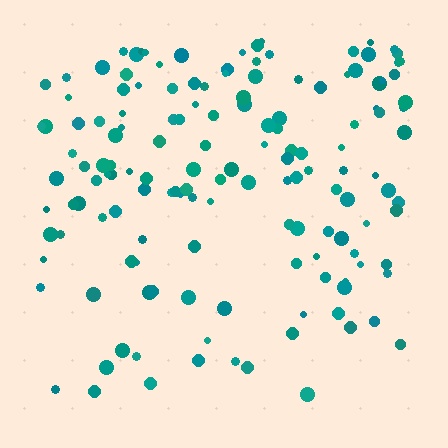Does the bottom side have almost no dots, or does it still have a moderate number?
Still a moderate number, just noticeably fewer than the top.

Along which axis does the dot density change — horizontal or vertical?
Vertical.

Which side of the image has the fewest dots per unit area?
The bottom.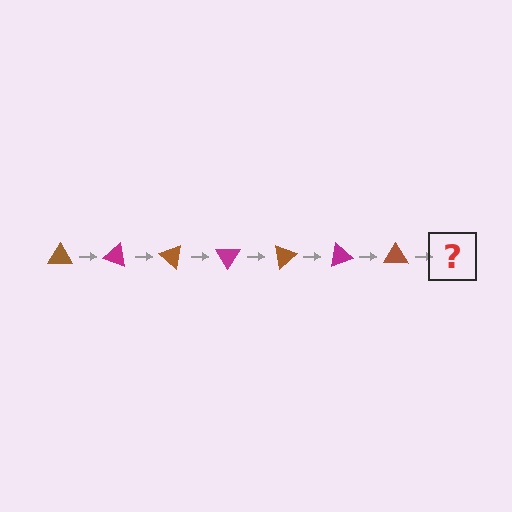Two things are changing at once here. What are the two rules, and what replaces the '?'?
The two rules are that it rotates 20 degrees each step and the color cycles through brown and magenta. The '?' should be a magenta triangle, rotated 140 degrees from the start.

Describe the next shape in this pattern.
It should be a magenta triangle, rotated 140 degrees from the start.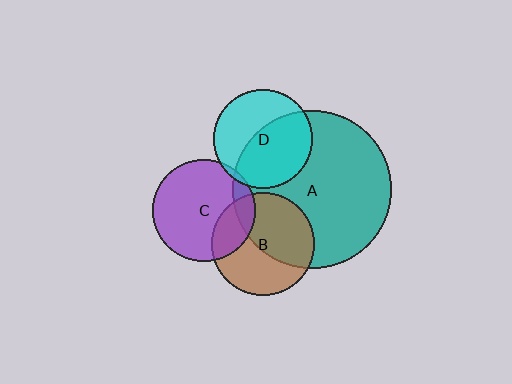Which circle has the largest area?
Circle A (teal).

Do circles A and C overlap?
Yes.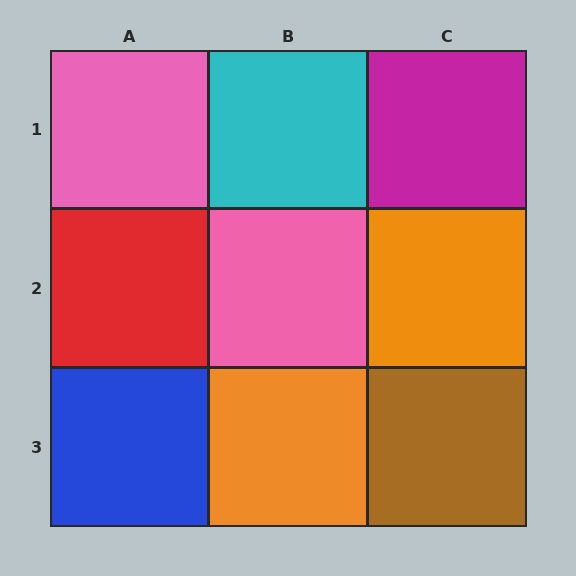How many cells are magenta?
1 cell is magenta.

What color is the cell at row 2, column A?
Red.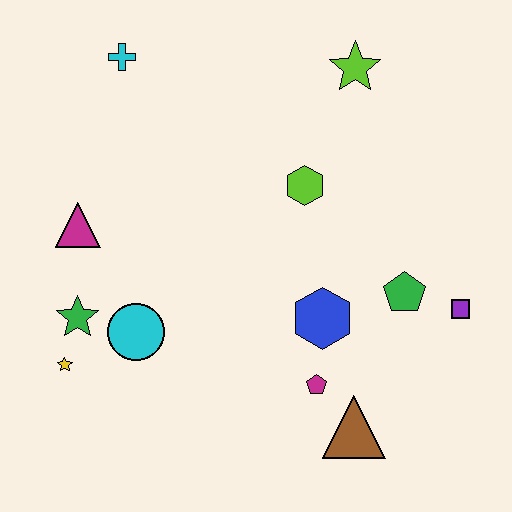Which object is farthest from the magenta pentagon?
The cyan cross is farthest from the magenta pentagon.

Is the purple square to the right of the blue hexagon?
Yes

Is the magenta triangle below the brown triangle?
No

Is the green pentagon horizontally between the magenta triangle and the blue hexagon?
No